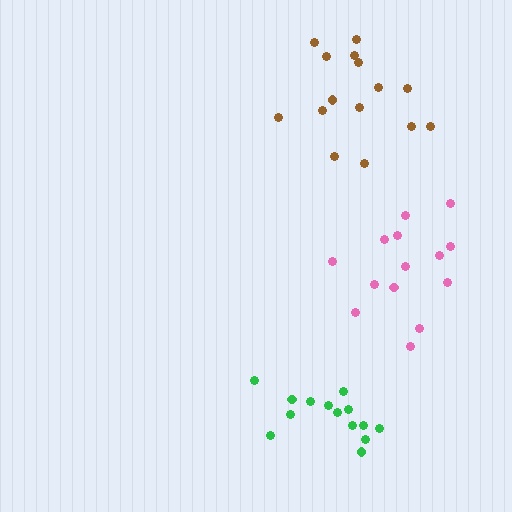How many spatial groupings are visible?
There are 3 spatial groupings.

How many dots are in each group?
Group 1: 15 dots, Group 2: 14 dots, Group 3: 14 dots (43 total).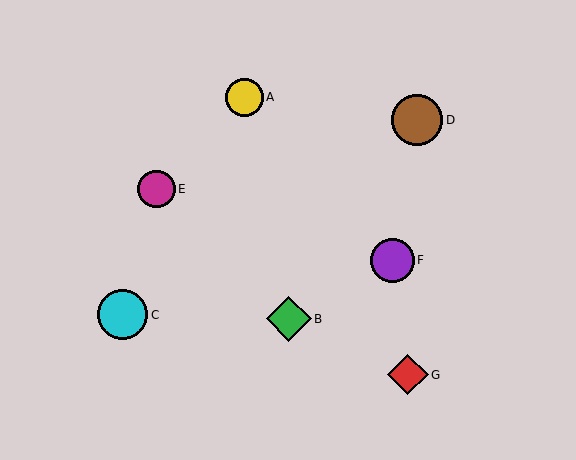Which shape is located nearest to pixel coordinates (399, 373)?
The red diamond (labeled G) at (408, 375) is nearest to that location.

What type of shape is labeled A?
Shape A is a yellow circle.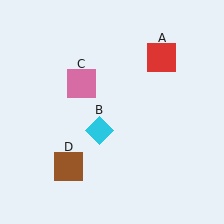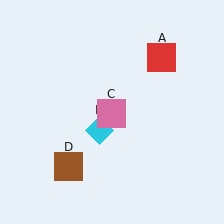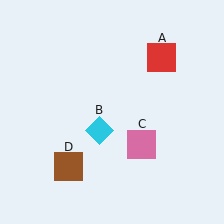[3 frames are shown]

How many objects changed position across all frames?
1 object changed position: pink square (object C).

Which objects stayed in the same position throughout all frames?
Red square (object A) and cyan diamond (object B) and brown square (object D) remained stationary.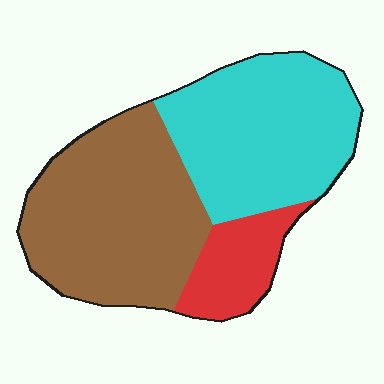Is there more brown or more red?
Brown.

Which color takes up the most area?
Brown, at roughly 45%.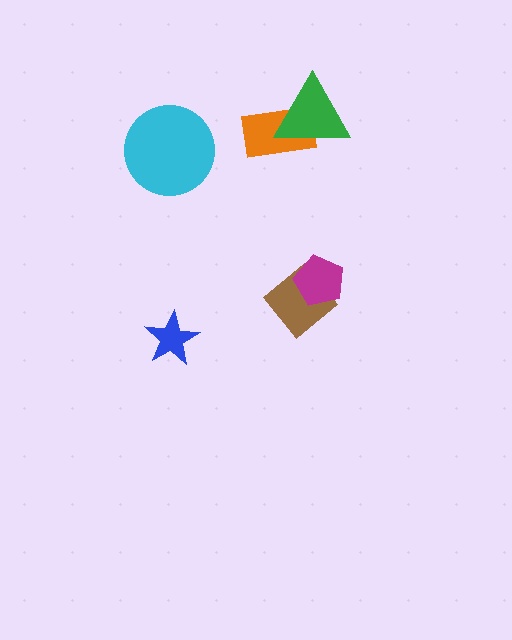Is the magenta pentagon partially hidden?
No, no other shape covers it.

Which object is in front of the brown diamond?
The magenta pentagon is in front of the brown diamond.